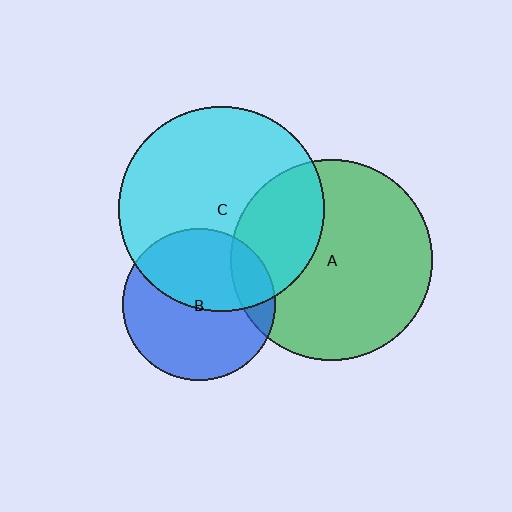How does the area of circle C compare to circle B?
Approximately 1.8 times.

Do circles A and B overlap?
Yes.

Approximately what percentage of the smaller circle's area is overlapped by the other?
Approximately 15%.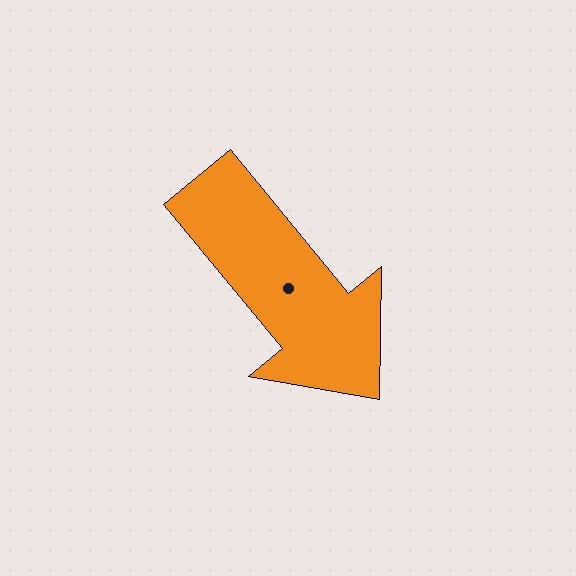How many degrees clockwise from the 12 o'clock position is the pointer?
Approximately 141 degrees.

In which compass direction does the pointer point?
Southeast.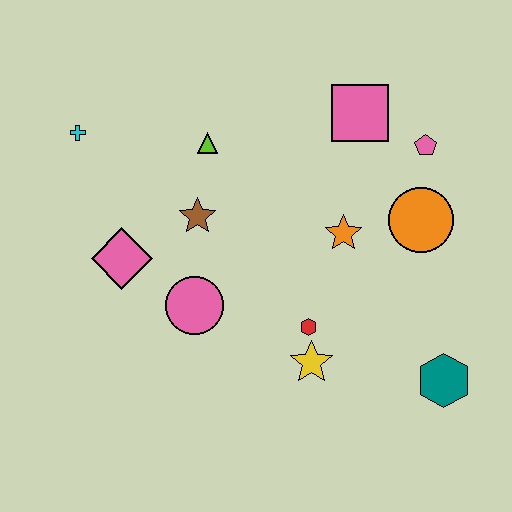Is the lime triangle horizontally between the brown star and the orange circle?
Yes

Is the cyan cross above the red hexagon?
Yes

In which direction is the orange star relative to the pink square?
The orange star is below the pink square.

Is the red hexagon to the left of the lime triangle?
No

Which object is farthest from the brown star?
The teal hexagon is farthest from the brown star.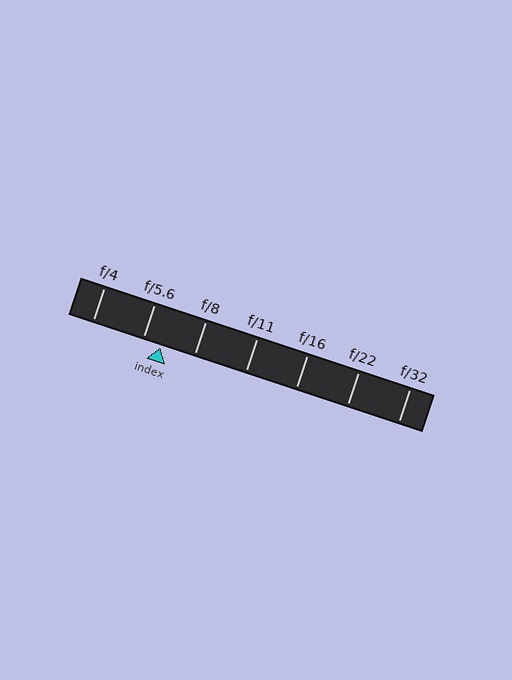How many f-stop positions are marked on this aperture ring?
There are 7 f-stop positions marked.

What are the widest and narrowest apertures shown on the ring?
The widest aperture shown is f/4 and the narrowest is f/32.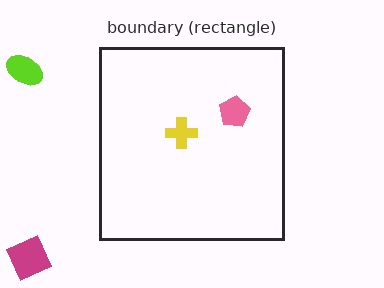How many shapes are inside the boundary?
2 inside, 2 outside.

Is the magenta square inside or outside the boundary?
Outside.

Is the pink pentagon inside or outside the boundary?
Inside.